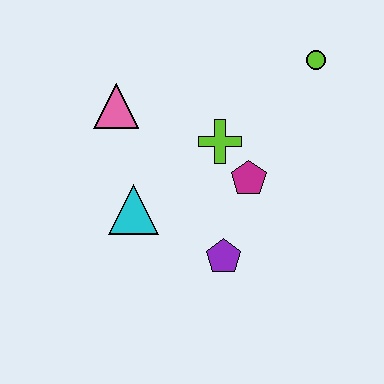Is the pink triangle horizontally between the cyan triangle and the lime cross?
No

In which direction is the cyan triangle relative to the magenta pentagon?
The cyan triangle is to the left of the magenta pentagon.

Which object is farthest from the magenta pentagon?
The pink triangle is farthest from the magenta pentagon.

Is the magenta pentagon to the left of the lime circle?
Yes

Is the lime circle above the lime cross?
Yes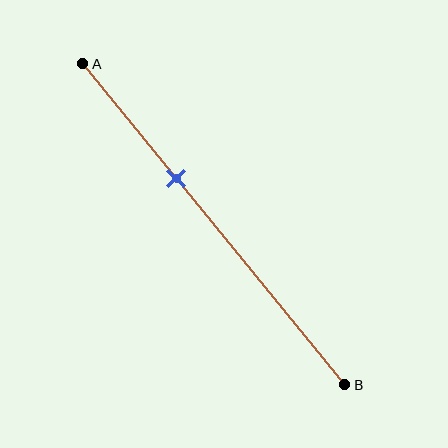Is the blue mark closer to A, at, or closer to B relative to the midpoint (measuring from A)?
The blue mark is closer to point A than the midpoint of segment AB.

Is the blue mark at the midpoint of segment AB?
No, the mark is at about 35% from A, not at the 50% midpoint.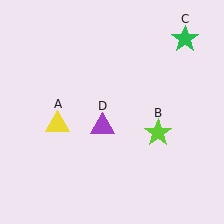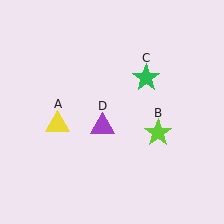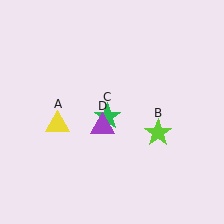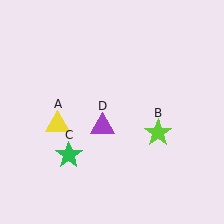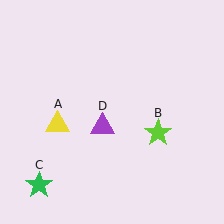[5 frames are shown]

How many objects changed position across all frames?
1 object changed position: green star (object C).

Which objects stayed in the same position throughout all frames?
Yellow triangle (object A) and lime star (object B) and purple triangle (object D) remained stationary.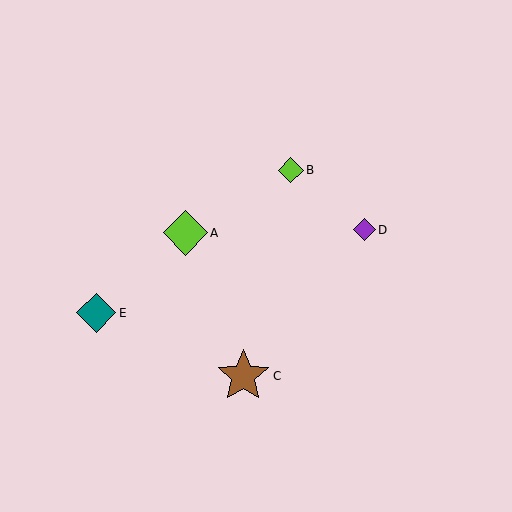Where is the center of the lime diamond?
The center of the lime diamond is at (291, 170).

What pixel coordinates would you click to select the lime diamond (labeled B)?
Click at (291, 170) to select the lime diamond B.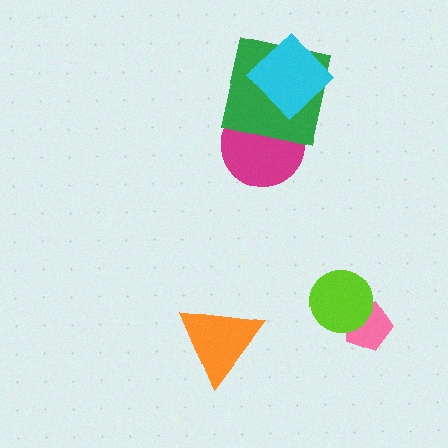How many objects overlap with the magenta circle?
1 object overlaps with the magenta circle.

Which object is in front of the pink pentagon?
The lime circle is in front of the pink pentagon.